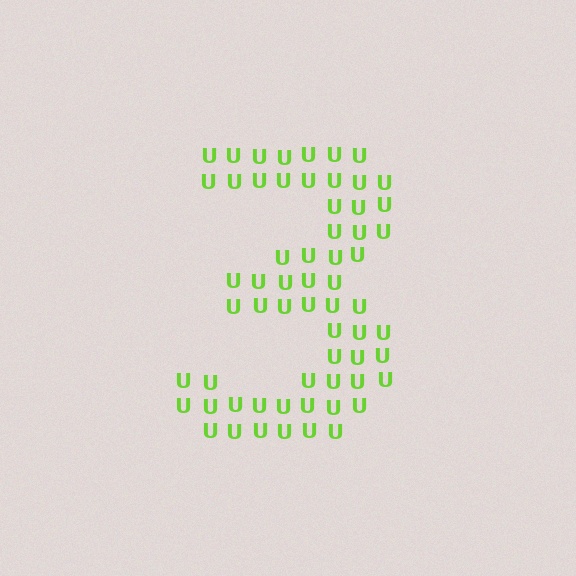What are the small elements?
The small elements are letter U's.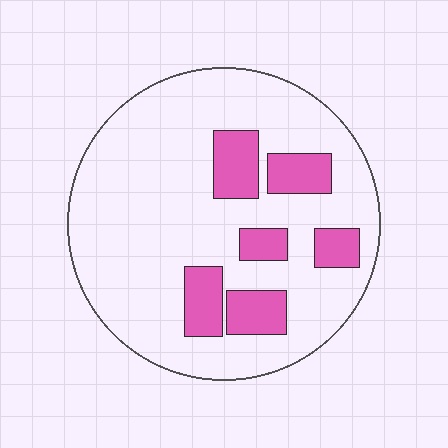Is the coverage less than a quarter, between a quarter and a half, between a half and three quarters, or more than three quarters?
Less than a quarter.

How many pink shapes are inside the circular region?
6.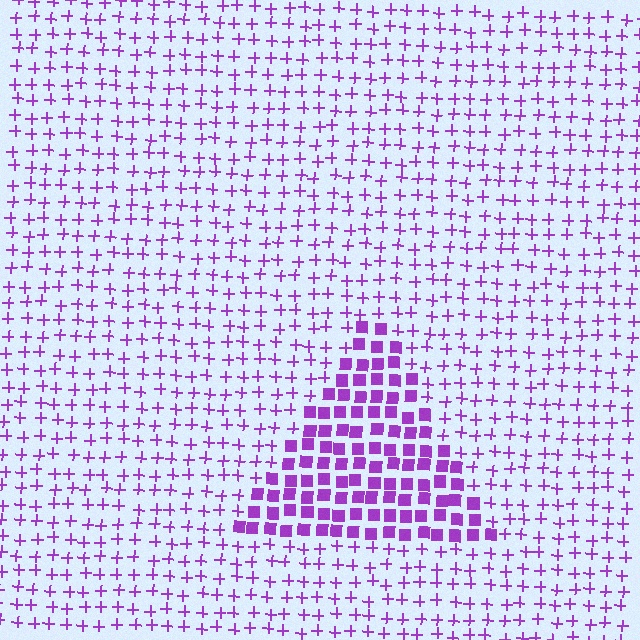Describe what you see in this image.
The image is filled with small purple elements arranged in a uniform grid. A triangle-shaped region contains squares, while the surrounding area contains plus signs. The boundary is defined purely by the change in element shape.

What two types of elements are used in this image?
The image uses squares inside the triangle region and plus signs outside it.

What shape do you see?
I see a triangle.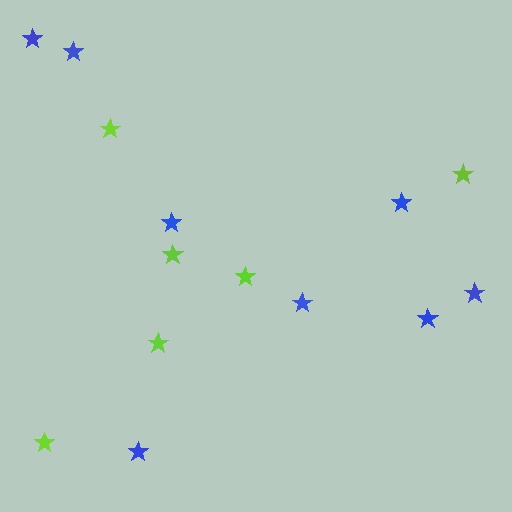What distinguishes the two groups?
There are 2 groups: one group of blue stars (8) and one group of lime stars (6).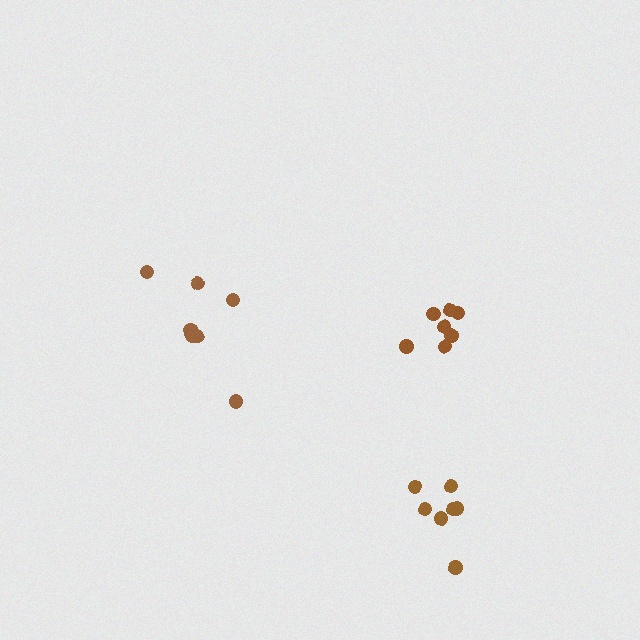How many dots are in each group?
Group 1: 7 dots, Group 2: 8 dots, Group 3: 7 dots (22 total).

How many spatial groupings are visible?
There are 3 spatial groupings.